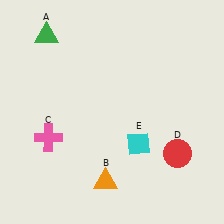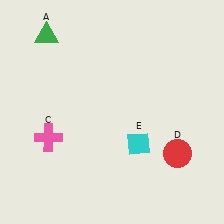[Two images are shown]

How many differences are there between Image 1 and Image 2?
There is 1 difference between the two images.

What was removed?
The orange triangle (B) was removed in Image 2.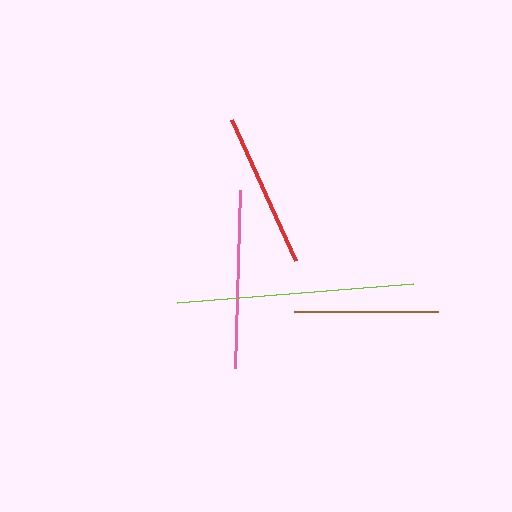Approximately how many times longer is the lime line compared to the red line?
The lime line is approximately 1.5 times the length of the red line.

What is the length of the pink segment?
The pink segment is approximately 178 pixels long.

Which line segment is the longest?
The lime line is the longest at approximately 237 pixels.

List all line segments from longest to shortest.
From longest to shortest: lime, pink, red, brown.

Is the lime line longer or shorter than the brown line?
The lime line is longer than the brown line.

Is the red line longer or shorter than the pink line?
The pink line is longer than the red line.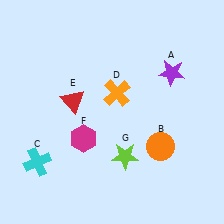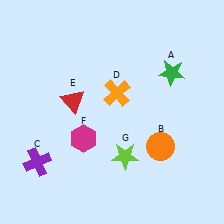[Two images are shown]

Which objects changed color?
A changed from purple to green. C changed from cyan to purple.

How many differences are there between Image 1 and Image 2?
There are 2 differences between the two images.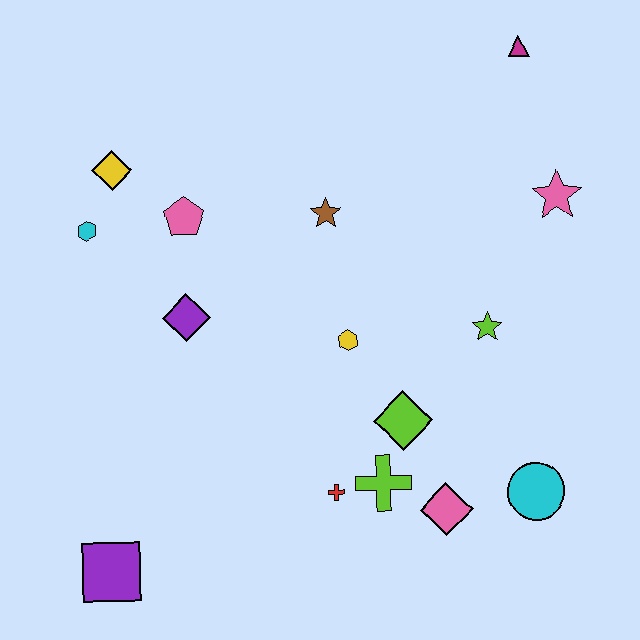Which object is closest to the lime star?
The lime diamond is closest to the lime star.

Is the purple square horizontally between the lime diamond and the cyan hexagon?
Yes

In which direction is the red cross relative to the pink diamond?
The red cross is to the left of the pink diamond.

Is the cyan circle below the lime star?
Yes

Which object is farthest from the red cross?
The magenta triangle is farthest from the red cross.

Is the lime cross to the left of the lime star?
Yes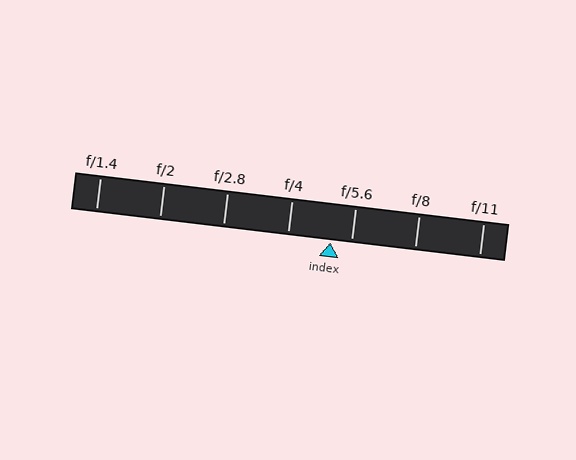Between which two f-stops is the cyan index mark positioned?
The index mark is between f/4 and f/5.6.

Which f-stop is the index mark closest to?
The index mark is closest to f/5.6.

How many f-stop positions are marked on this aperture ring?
There are 7 f-stop positions marked.